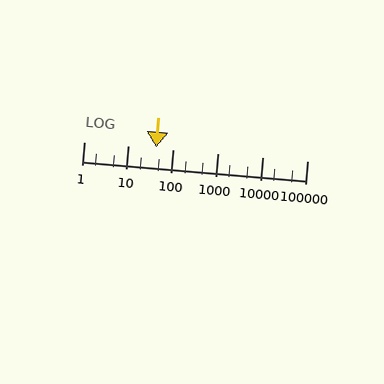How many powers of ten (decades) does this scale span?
The scale spans 5 decades, from 1 to 100000.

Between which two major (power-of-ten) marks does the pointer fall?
The pointer is between 10 and 100.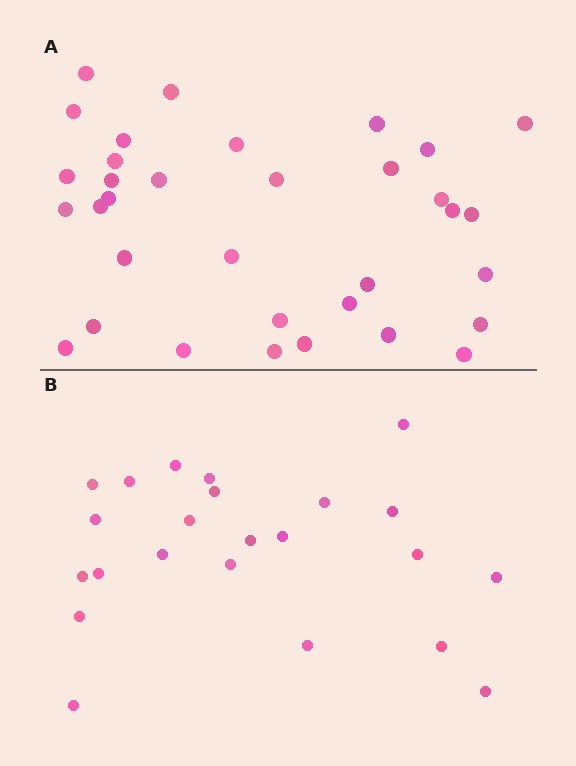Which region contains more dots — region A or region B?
Region A (the top region) has more dots.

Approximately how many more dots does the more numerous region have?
Region A has roughly 12 or so more dots than region B.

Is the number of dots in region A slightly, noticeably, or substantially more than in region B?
Region A has substantially more. The ratio is roughly 1.5 to 1.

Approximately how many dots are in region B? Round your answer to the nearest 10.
About 20 dots. (The exact count is 23, which rounds to 20.)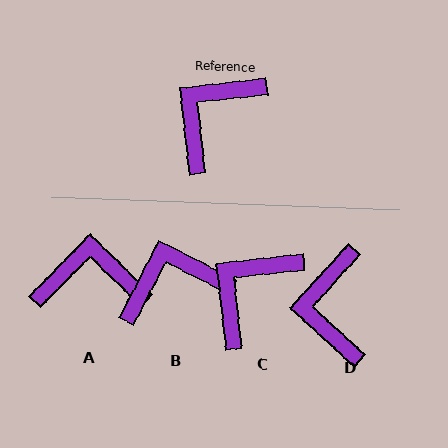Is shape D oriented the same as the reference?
No, it is off by about 42 degrees.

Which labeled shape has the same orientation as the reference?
C.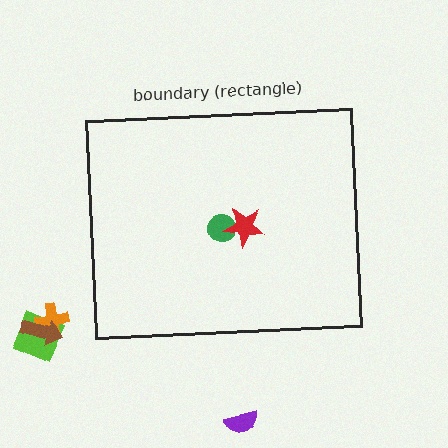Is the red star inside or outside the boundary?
Inside.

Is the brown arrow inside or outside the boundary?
Outside.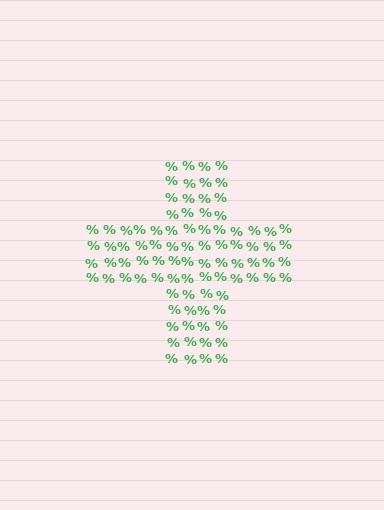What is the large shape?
The large shape is a cross.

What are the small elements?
The small elements are percent signs.